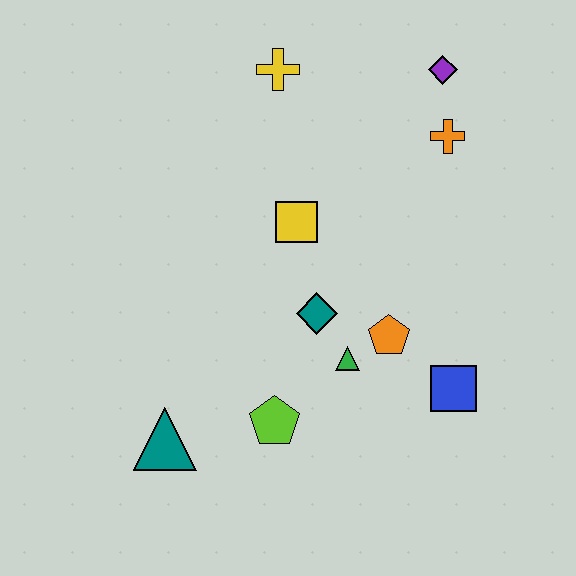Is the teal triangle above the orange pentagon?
No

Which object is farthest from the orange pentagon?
The yellow cross is farthest from the orange pentagon.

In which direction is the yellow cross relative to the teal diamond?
The yellow cross is above the teal diamond.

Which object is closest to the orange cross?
The purple diamond is closest to the orange cross.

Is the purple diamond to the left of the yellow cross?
No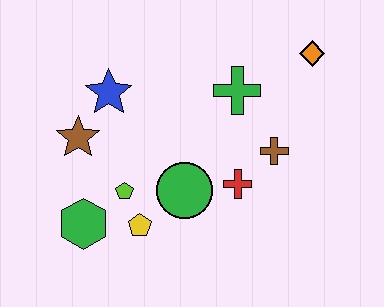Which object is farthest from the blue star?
The orange diamond is farthest from the blue star.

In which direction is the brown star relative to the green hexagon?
The brown star is above the green hexagon.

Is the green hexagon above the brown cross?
No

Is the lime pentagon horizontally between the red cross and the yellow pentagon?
No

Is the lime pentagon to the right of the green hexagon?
Yes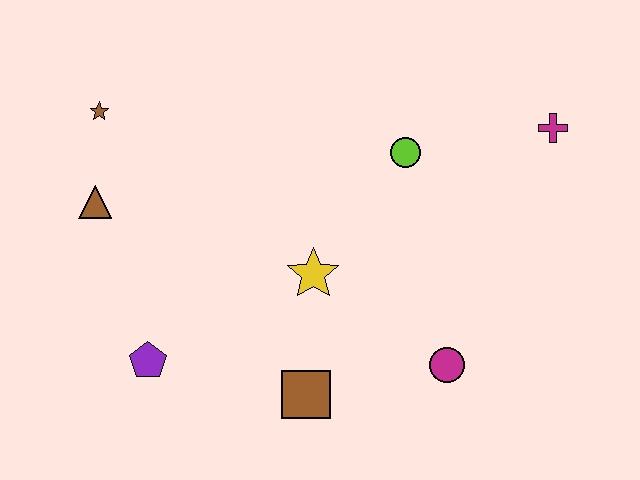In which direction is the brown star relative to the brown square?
The brown star is above the brown square.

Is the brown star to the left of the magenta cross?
Yes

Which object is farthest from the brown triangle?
The magenta cross is farthest from the brown triangle.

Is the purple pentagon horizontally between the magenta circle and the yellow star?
No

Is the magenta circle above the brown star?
No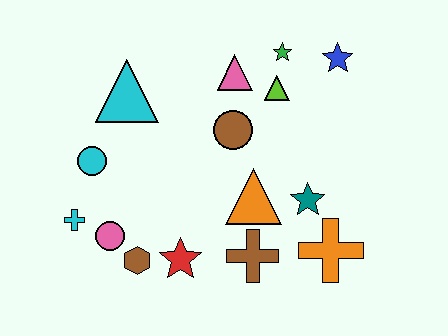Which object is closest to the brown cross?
The orange triangle is closest to the brown cross.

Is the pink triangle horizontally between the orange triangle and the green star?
No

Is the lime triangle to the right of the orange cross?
No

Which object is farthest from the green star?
The cyan cross is farthest from the green star.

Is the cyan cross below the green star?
Yes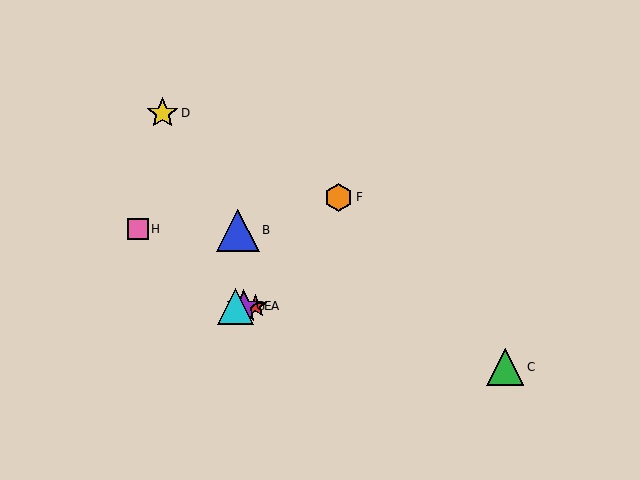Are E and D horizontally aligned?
No, E is at y≈306 and D is at y≈113.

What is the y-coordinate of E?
Object E is at y≈306.